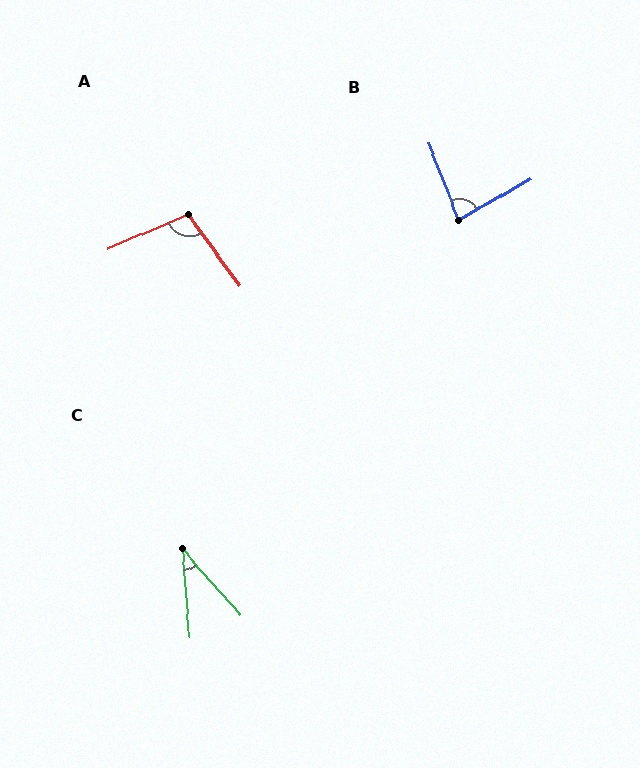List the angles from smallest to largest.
C (37°), B (82°), A (103°).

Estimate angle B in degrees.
Approximately 82 degrees.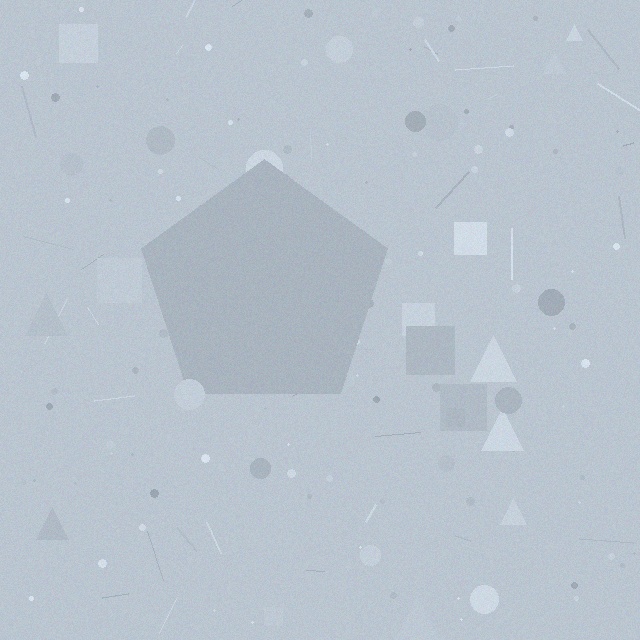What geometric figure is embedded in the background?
A pentagon is embedded in the background.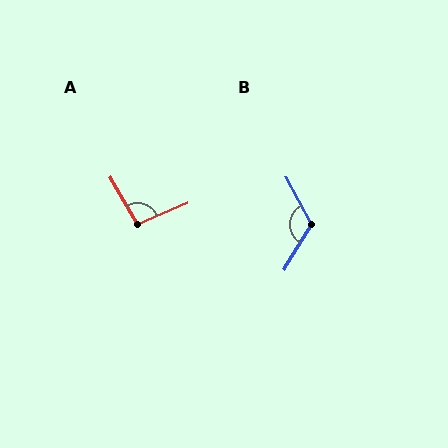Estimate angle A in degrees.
Approximately 97 degrees.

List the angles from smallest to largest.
A (97°), B (121°).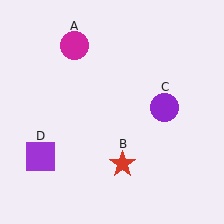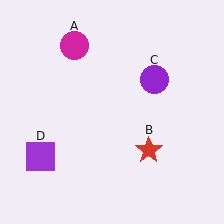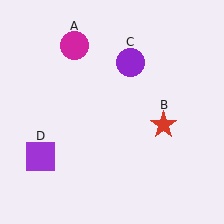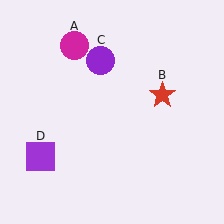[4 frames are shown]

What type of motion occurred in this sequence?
The red star (object B), purple circle (object C) rotated counterclockwise around the center of the scene.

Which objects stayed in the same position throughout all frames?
Magenta circle (object A) and purple square (object D) remained stationary.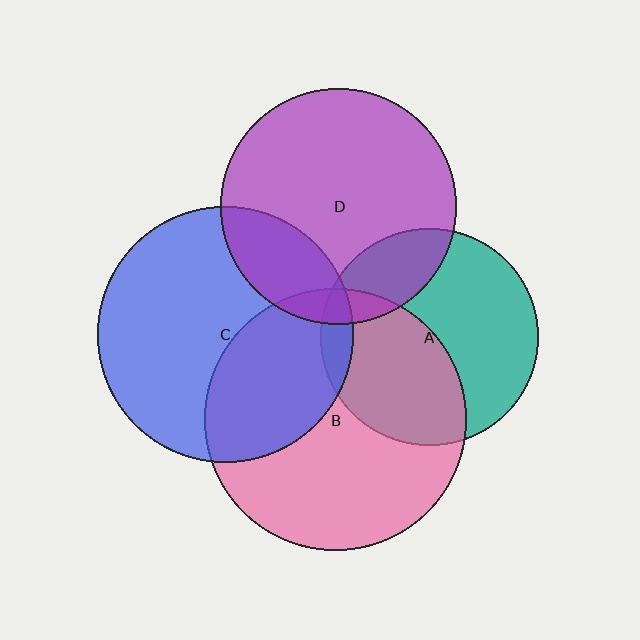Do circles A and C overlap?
Yes.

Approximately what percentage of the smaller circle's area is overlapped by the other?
Approximately 5%.